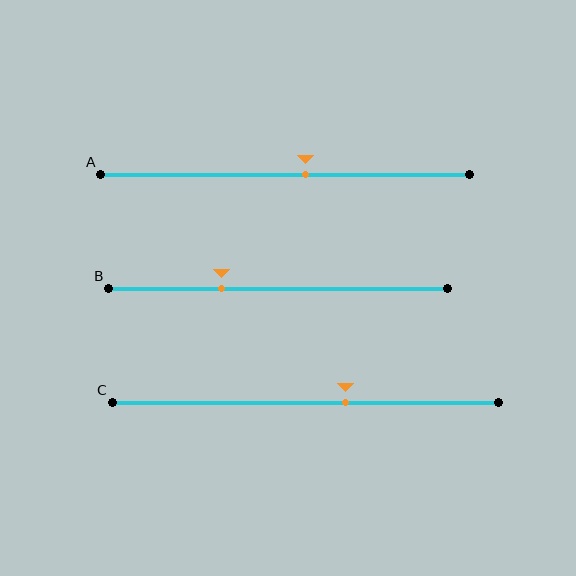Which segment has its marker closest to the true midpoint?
Segment A has its marker closest to the true midpoint.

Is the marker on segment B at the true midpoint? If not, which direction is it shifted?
No, the marker on segment B is shifted to the left by about 17% of the segment length.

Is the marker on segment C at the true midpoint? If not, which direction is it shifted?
No, the marker on segment C is shifted to the right by about 10% of the segment length.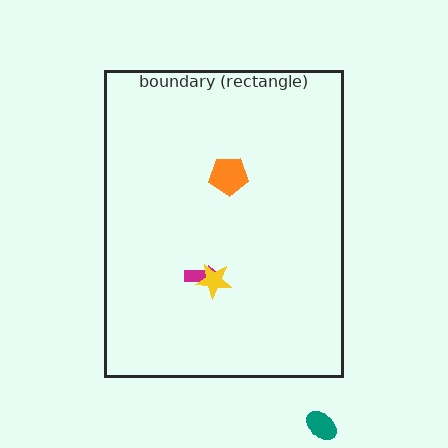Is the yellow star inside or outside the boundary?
Inside.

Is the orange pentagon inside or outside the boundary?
Inside.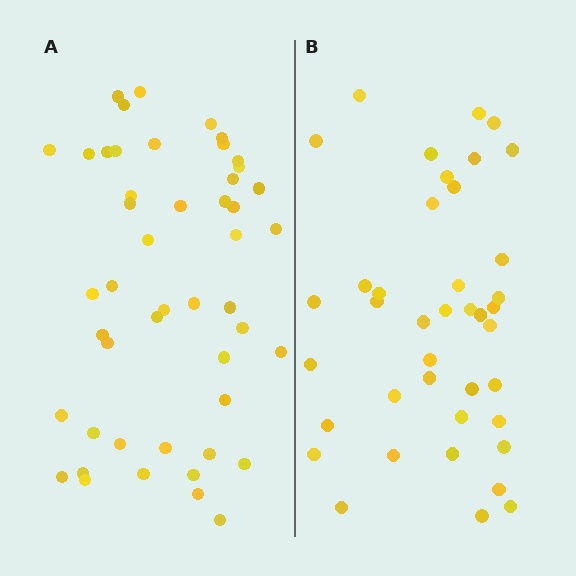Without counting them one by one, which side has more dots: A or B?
Region A (the left region) has more dots.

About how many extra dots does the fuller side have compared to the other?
Region A has roughly 8 or so more dots than region B.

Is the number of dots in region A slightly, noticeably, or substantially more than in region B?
Region A has only slightly more — the two regions are fairly close. The ratio is roughly 1.2 to 1.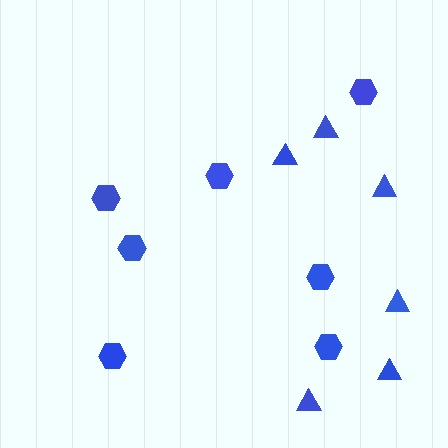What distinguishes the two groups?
There are 2 groups: one group of hexagons (7) and one group of triangles (6).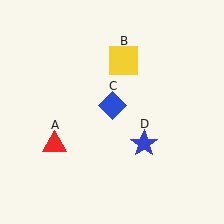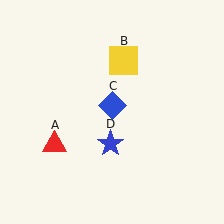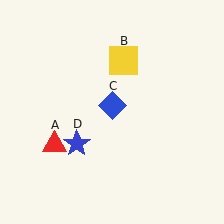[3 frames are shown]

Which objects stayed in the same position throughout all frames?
Red triangle (object A) and yellow square (object B) and blue diamond (object C) remained stationary.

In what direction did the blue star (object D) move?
The blue star (object D) moved left.